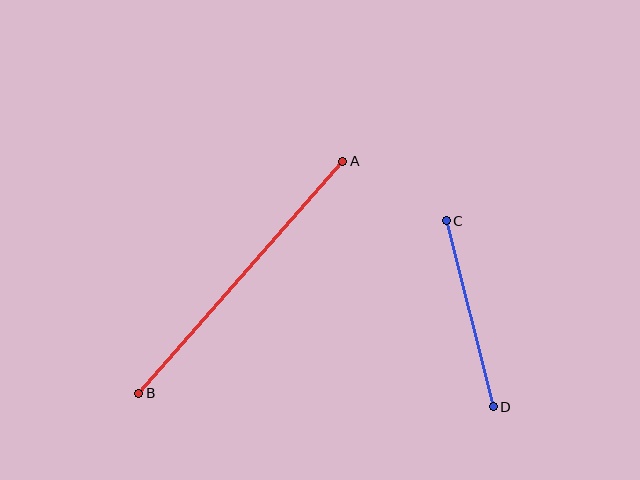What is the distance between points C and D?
The distance is approximately 192 pixels.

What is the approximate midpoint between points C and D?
The midpoint is at approximately (470, 314) pixels.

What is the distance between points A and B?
The distance is approximately 309 pixels.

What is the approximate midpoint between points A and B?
The midpoint is at approximately (241, 277) pixels.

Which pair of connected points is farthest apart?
Points A and B are farthest apart.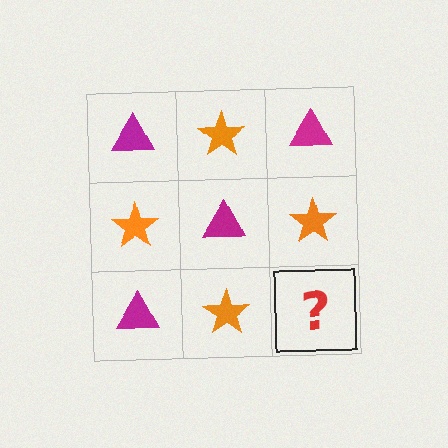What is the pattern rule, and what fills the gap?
The rule is that it alternates magenta triangle and orange star in a checkerboard pattern. The gap should be filled with a magenta triangle.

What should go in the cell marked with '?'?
The missing cell should contain a magenta triangle.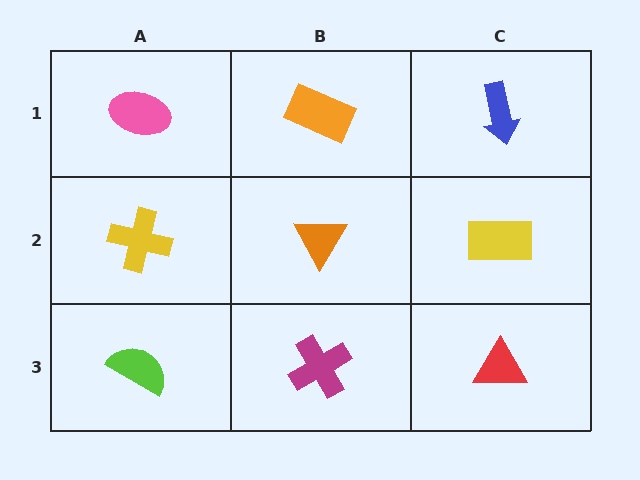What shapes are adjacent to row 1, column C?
A yellow rectangle (row 2, column C), an orange rectangle (row 1, column B).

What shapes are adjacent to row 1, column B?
An orange triangle (row 2, column B), a pink ellipse (row 1, column A), a blue arrow (row 1, column C).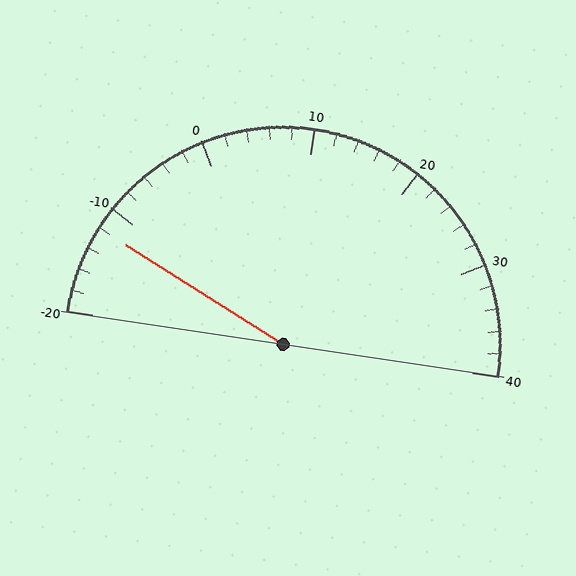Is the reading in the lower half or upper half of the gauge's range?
The reading is in the lower half of the range (-20 to 40).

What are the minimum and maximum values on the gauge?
The gauge ranges from -20 to 40.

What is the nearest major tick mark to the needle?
The nearest major tick mark is -10.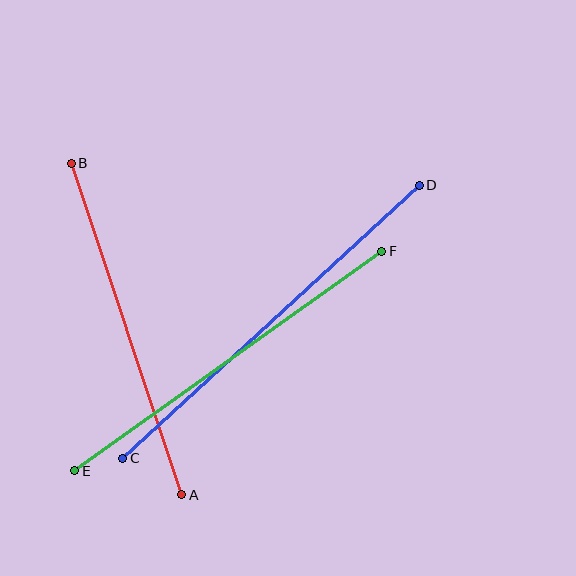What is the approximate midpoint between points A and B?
The midpoint is at approximately (127, 329) pixels.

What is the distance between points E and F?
The distance is approximately 378 pixels.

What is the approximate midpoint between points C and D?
The midpoint is at approximately (271, 322) pixels.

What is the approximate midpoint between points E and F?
The midpoint is at approximately (228, 361) pixels.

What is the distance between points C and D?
The distance is approximately 403 pixels.